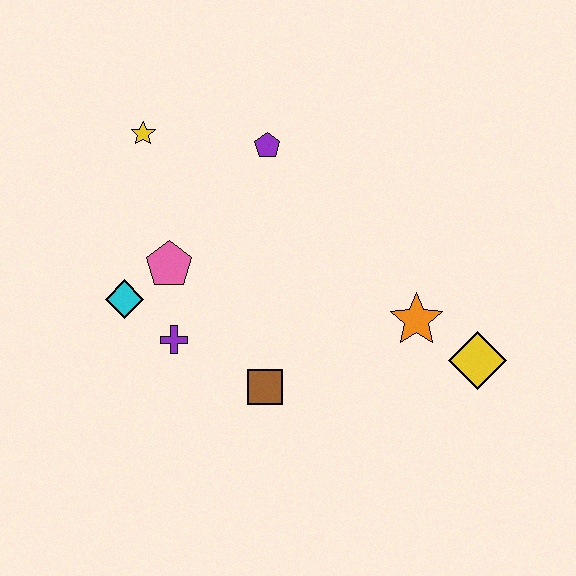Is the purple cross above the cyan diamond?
No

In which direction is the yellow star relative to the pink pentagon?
The yellow star is above the pink pentagon.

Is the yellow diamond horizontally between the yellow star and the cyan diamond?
No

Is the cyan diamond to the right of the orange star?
No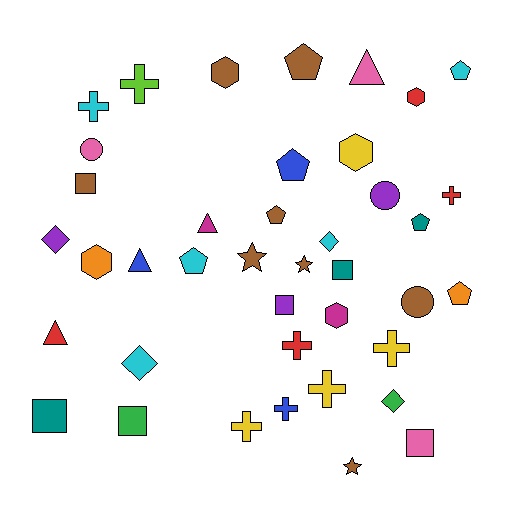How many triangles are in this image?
There are 4 triangles.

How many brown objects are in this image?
There are 8 brown objects.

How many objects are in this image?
There are 40 objects.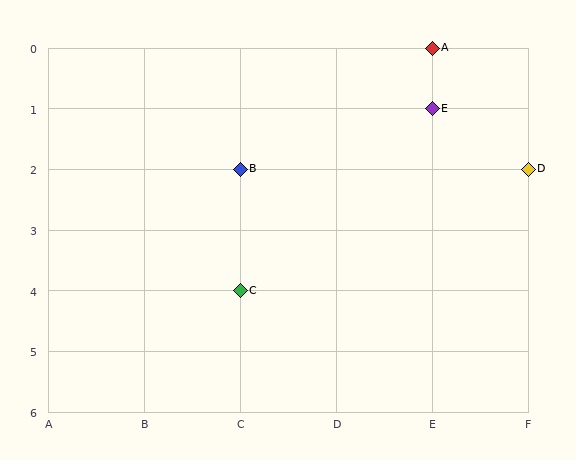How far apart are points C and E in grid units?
Points C and E are 2 columns and 3 rows apart (about 3.6 grid units diagonally).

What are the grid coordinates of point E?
Point E is at grid coordinates (E, 1).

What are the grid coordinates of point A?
Point A is at grid coordinates (E, 0).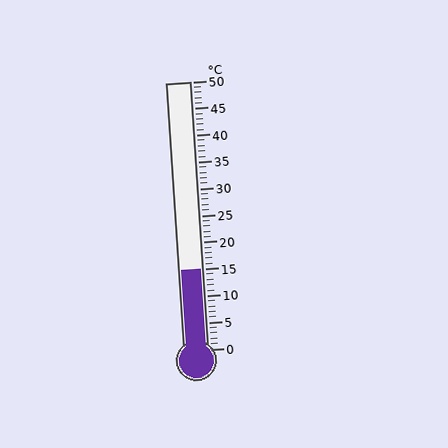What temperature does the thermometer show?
The thermometer shows approximately 15°C.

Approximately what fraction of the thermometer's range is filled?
The thermometer is filled to approximately 30% of its range.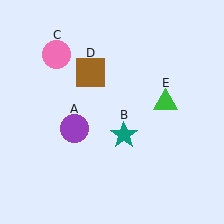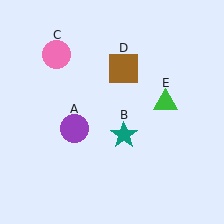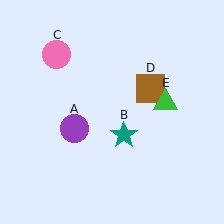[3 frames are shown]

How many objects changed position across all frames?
1 object changed position: brown square (object D).